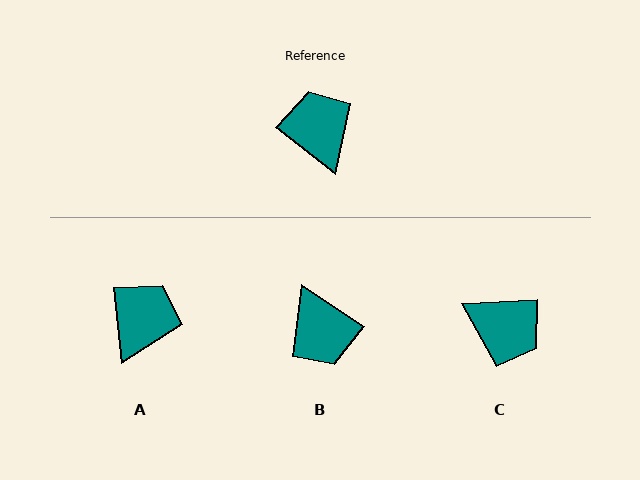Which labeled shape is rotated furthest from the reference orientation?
B, about 175 degrees away.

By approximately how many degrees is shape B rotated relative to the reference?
Approximately 175 degrees clockwise.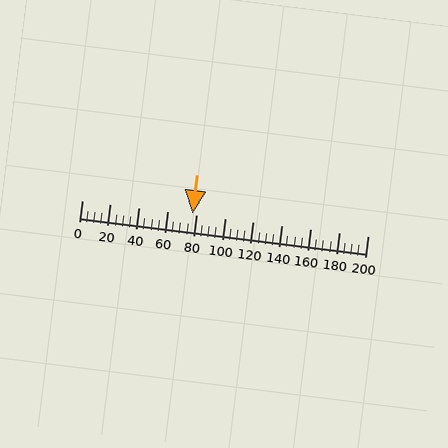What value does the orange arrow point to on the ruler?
The orange arrow points to approximately 78.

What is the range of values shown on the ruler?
The ruler shows values from 0 to 200.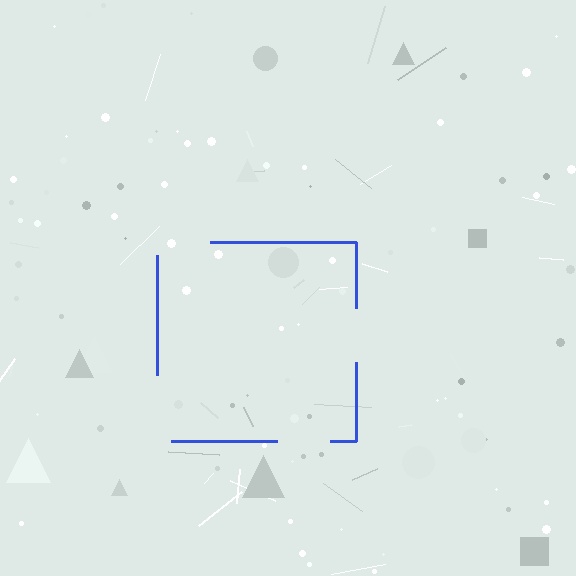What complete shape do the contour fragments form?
The contour fragments form a square.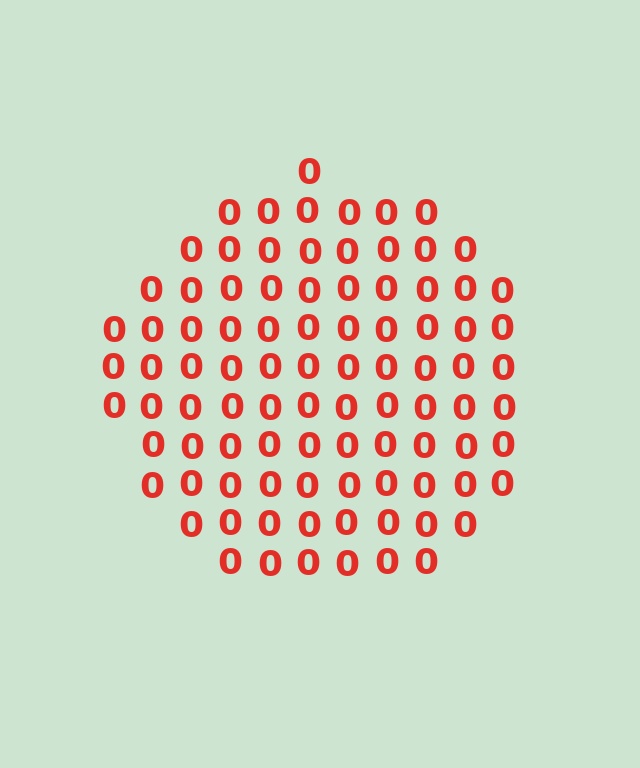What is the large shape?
The large shape is a circle.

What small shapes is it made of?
It is made of small digit 0's.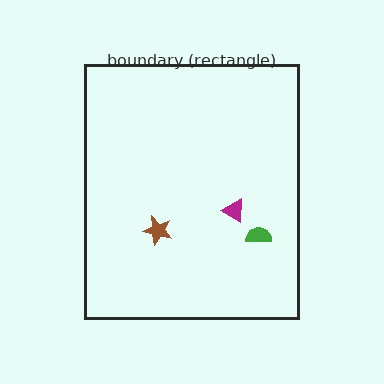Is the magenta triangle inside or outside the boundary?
Inside.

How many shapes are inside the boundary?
3 inside, 0 outside.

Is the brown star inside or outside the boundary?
Inside.